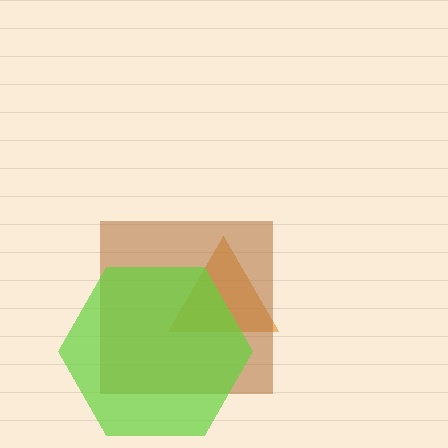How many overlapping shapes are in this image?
There are 3 overlapping shapes in the image.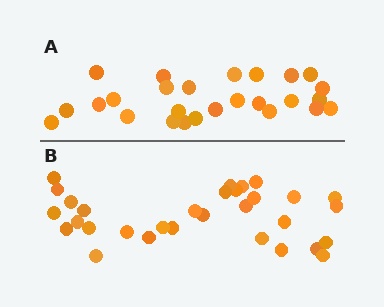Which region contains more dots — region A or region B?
Region B (the bottom region) has more dots.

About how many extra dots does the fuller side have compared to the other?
Region B has about 5 more dots than region A.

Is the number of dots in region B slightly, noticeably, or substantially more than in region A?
Region B has only slightly more — the two regions are fairly close. The ratio is roughly 1.2 to 1.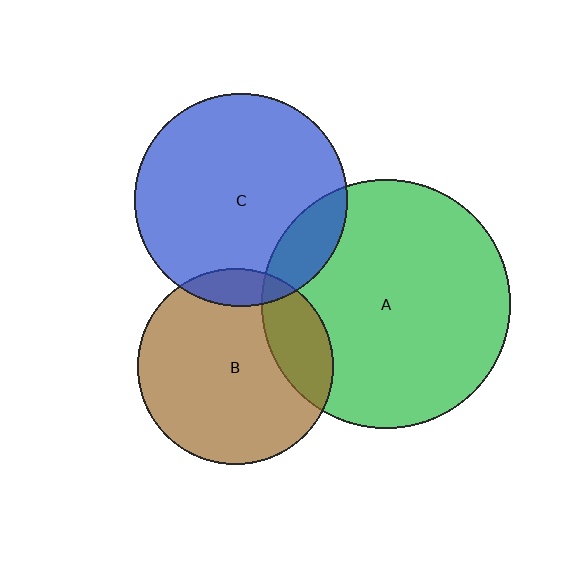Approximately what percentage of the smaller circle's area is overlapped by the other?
Approximately 20%.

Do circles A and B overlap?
Yes.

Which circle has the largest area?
Circle A (green).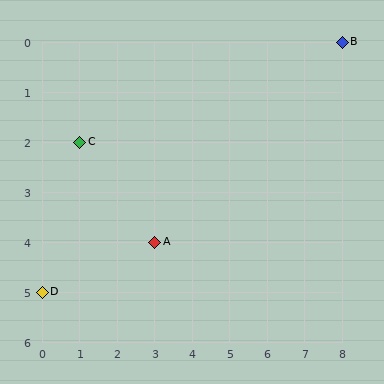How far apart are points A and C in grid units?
Points A and C are 2 columns and 2 rows apart (about 2.8 grid units diagonally).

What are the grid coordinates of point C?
Point C is at grid coordinates (1, 2).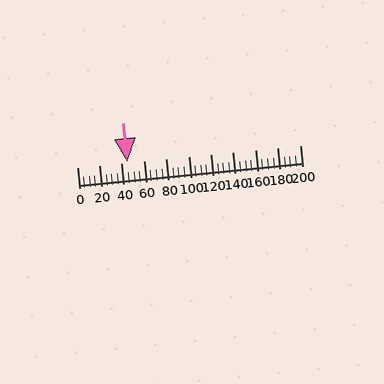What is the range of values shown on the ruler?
The ruler shows values from 0 to 200.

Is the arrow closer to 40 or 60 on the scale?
The arrow is closer to 40.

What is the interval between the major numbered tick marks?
The major tick marks are spaced 20 units apart.